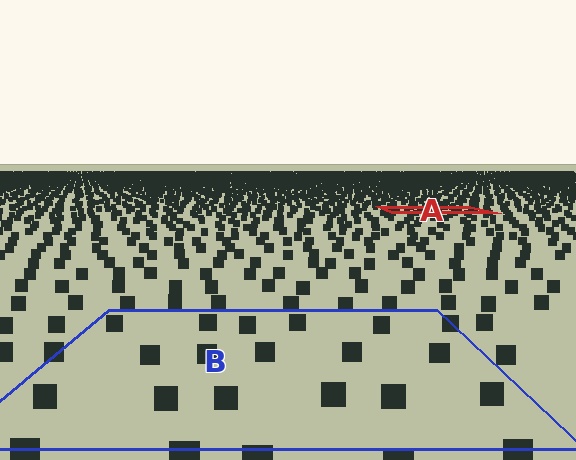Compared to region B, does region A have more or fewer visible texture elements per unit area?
Region A has more texture elements per unit area — they are packed more densely because it is farther away.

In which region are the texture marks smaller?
The texture marks are smaller in region A, because it is farther away.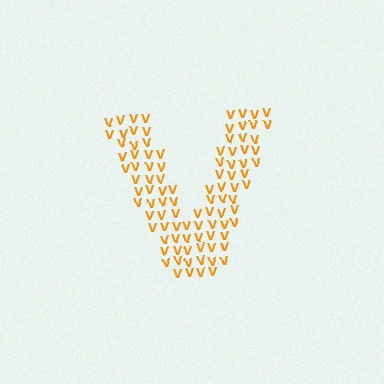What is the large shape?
The large shape is the letter V.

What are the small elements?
The small elements are letter V's.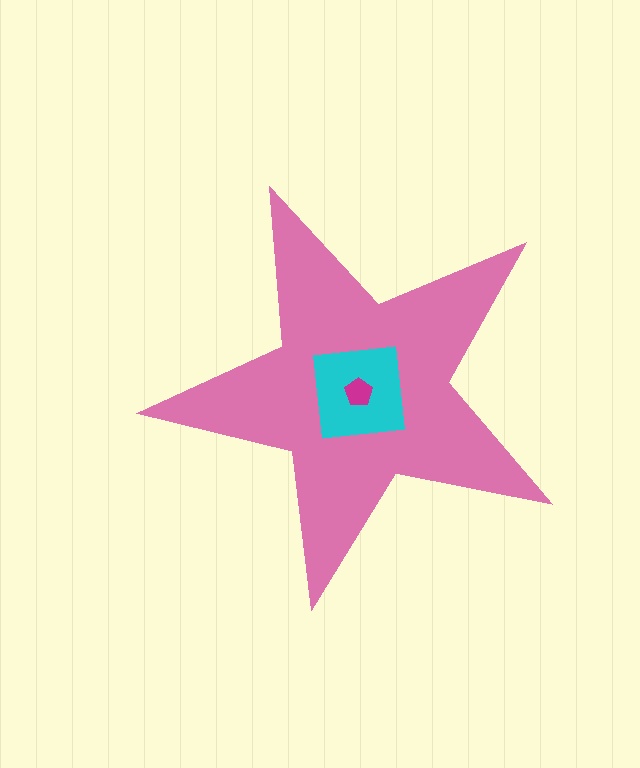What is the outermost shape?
The pink star.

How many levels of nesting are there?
3.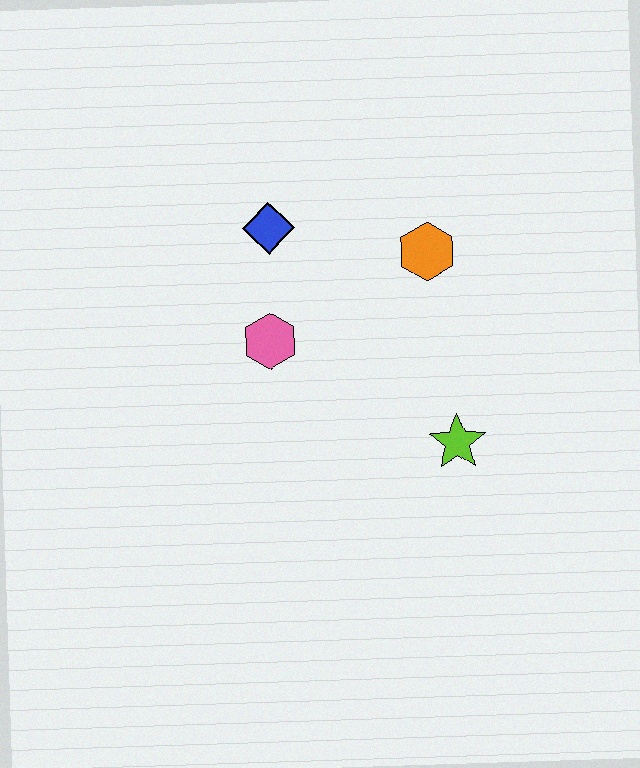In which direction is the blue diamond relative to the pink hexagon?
The blue diamond is above the pink hexagon.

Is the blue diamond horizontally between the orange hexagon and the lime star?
No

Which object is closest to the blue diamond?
The pink hexagon is closest to the blue diamond.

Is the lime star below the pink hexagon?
Yes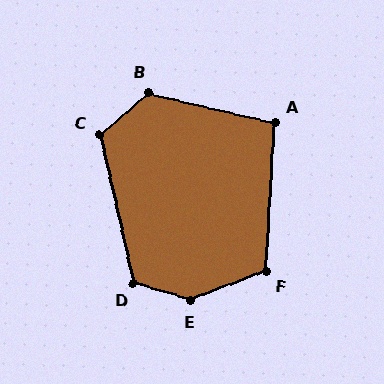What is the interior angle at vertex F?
Approximately 115 degrees (obtuse).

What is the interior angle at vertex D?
Approximately 120 degrees (obtuse).